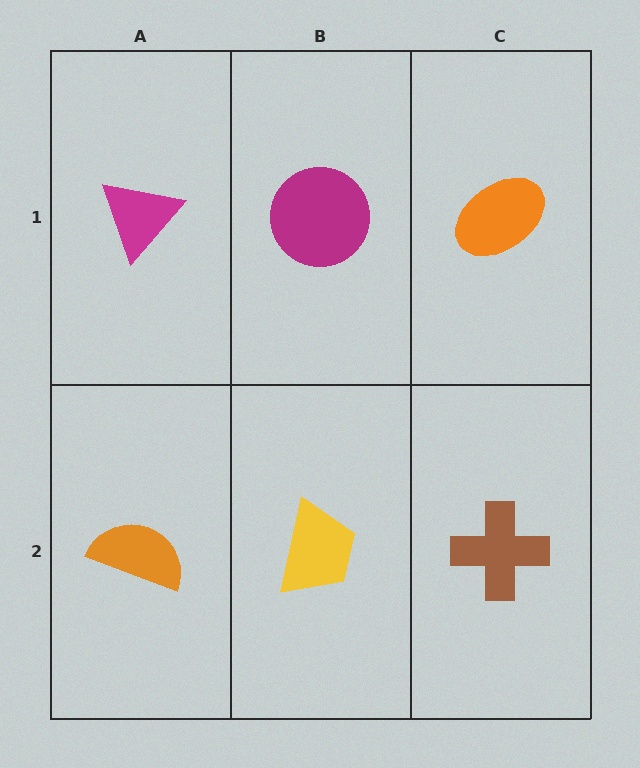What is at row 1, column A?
A magenta triangle.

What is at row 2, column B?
A yellow trapezoid.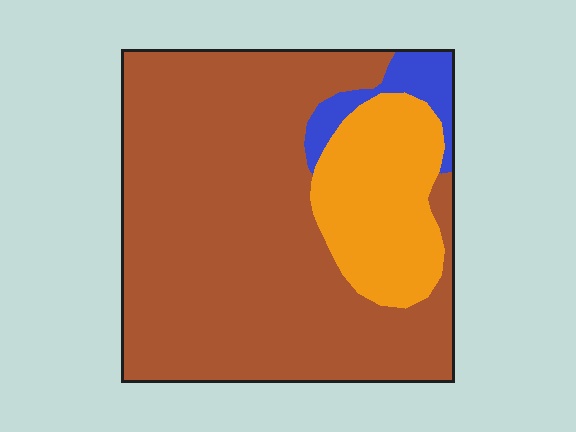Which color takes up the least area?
Blue, at roughly 5%.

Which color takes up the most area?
Brown, at roughly 75%.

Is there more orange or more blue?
Orange.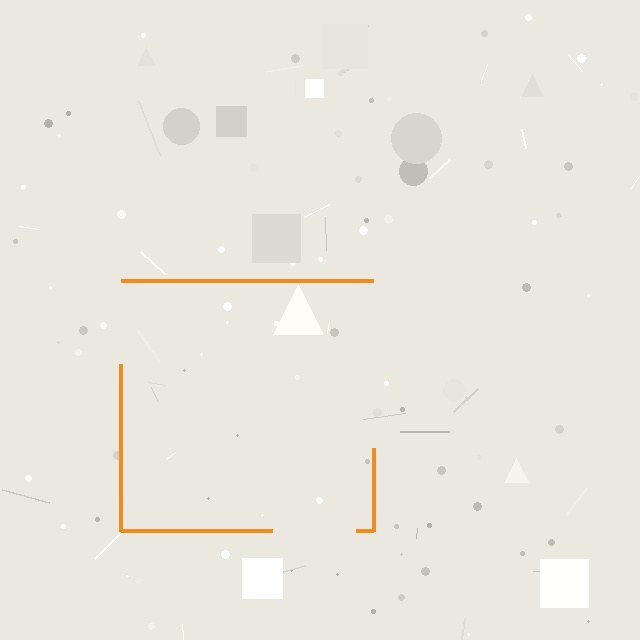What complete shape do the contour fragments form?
The contour fragments form a square.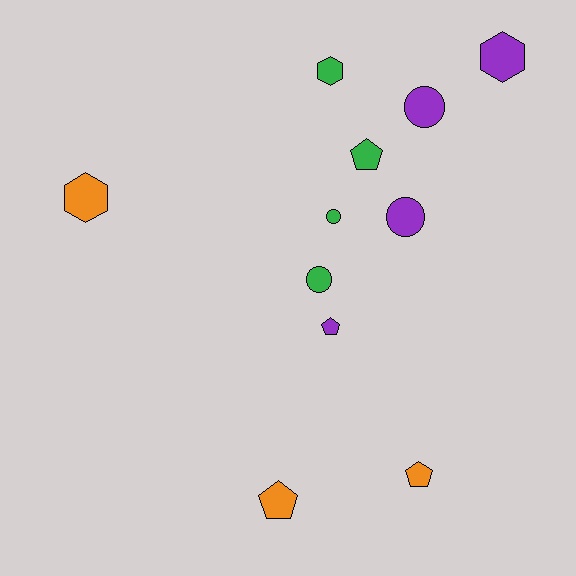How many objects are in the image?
There are 11 objects.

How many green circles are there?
There are 2 green circles.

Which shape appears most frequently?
Circle, with 4 objects.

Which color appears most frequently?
Green, with 4 objects.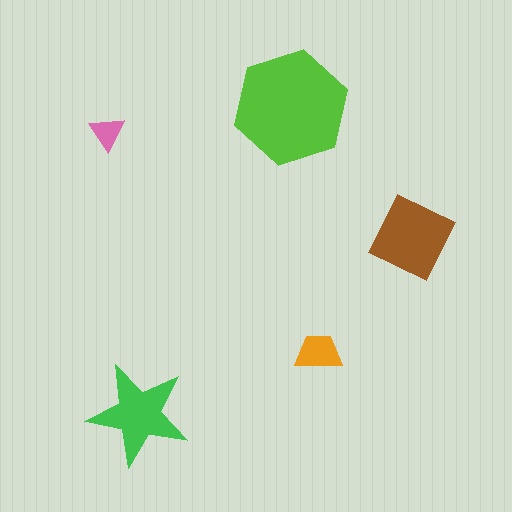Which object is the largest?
The lime hexagon.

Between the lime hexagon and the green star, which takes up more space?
The lime hexagon.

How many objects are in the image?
There are 5 objects in the image.